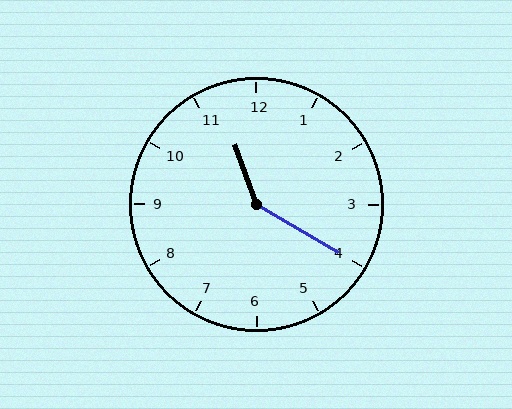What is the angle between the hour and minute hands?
Approximately 140 degrees.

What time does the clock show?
11:20.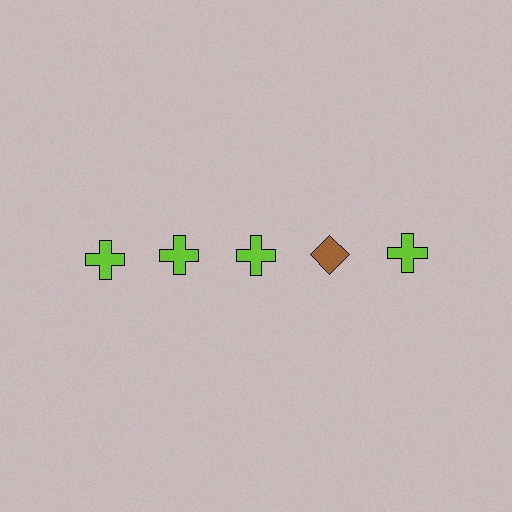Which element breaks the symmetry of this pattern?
The brown diamond in the top row, second from right column breaks the symmetry. All other shapes are lime crosses.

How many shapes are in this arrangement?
There are 5 shapes arranged in a grid pattern.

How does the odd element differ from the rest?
It differs in both color (brown instead of lime) and shape (diamond instead of cross).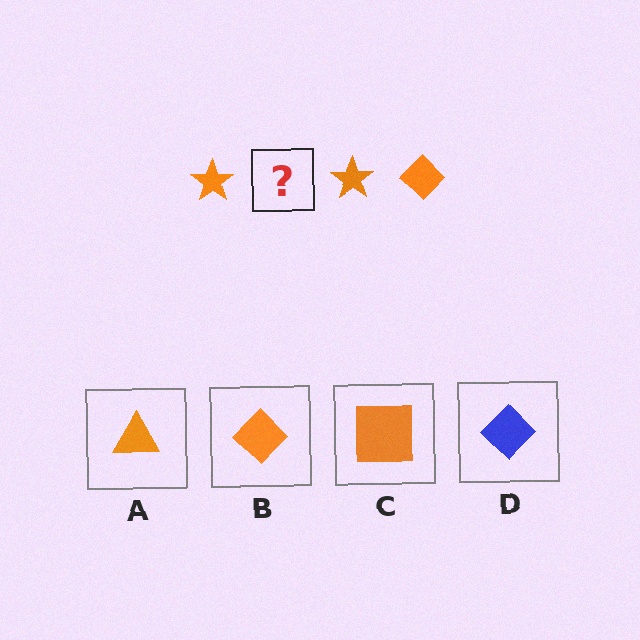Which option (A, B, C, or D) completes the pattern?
B.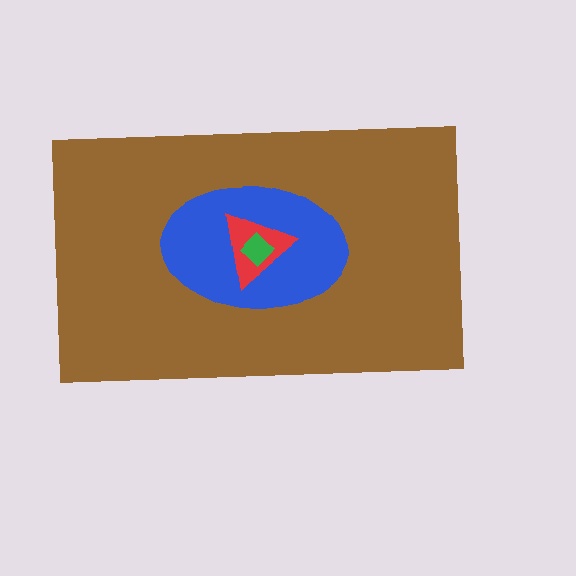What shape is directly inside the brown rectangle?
The blue ellipse.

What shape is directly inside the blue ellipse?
The red triangle.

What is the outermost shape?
The brown rectangle.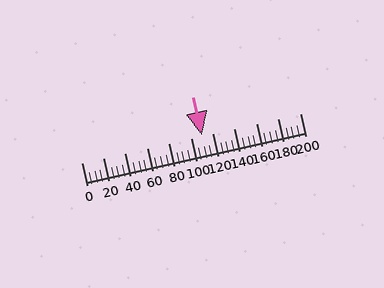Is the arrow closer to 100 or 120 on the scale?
The arrow is closer to 120.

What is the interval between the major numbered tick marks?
The major tick marks are spaced 20 units apart.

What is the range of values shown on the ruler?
The ruler shows values from 0 to 200.